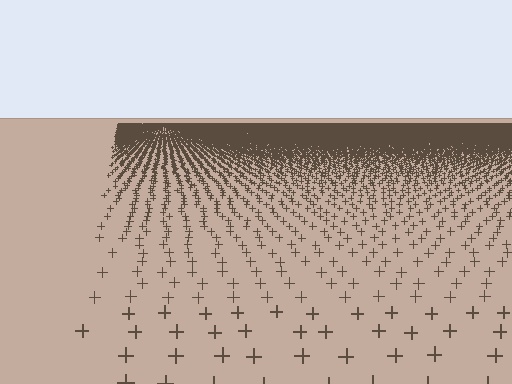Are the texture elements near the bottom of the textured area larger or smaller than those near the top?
Larger. Near the bottom, elements are closer to the viewer and appear at a bigger on-screen size.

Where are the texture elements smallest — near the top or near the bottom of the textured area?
Near the top.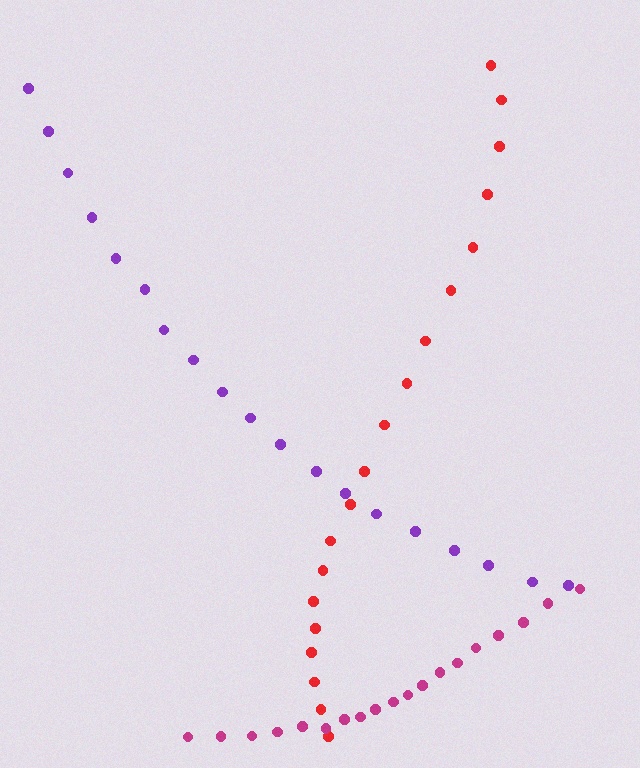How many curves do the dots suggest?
There are 3 distinct paths.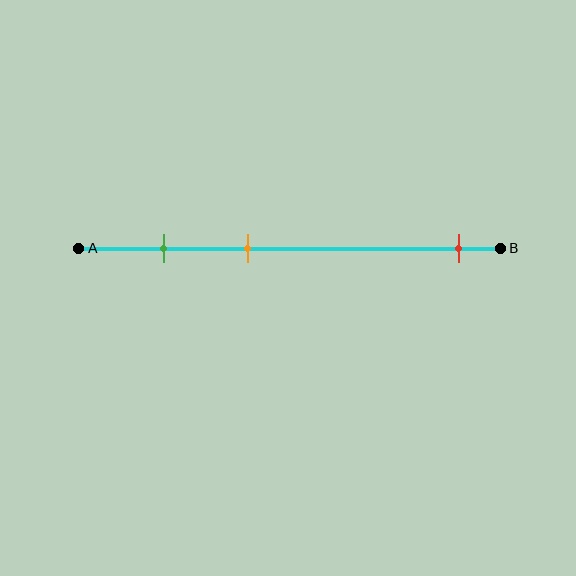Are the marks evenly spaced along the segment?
No, the marks are not evenly spaced.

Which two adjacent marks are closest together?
The green and orange marks are the closest adjacent pair.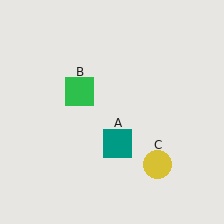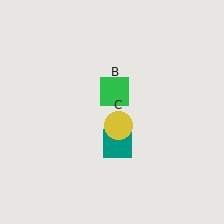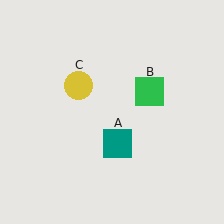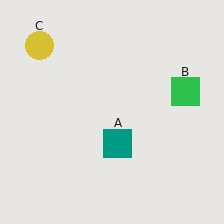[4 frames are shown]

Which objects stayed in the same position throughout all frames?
Teal square (object A) remained stationary.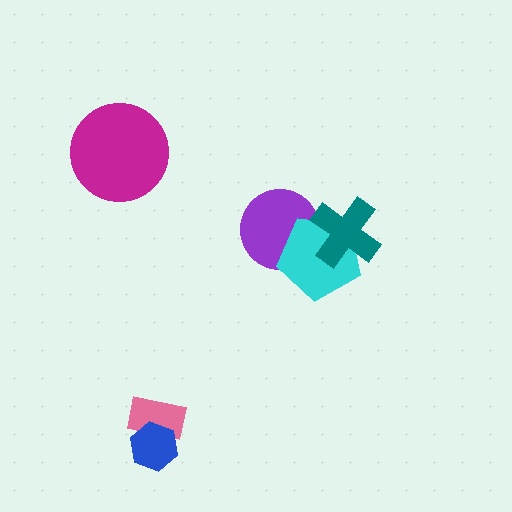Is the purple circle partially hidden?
Yes, it is partially covered by another shape.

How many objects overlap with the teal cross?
2 objects overlap with the teal cross.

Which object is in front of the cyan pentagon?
The teal cross is in front of the cyan pentagon.